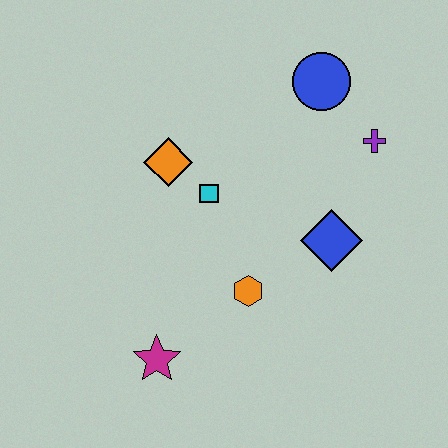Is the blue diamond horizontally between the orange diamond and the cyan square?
No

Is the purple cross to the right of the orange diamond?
Yes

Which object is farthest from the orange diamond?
The purple cross is farthest from the orange diamond.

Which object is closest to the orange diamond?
The cyan square is closest to the orange diamond.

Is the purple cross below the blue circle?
Yes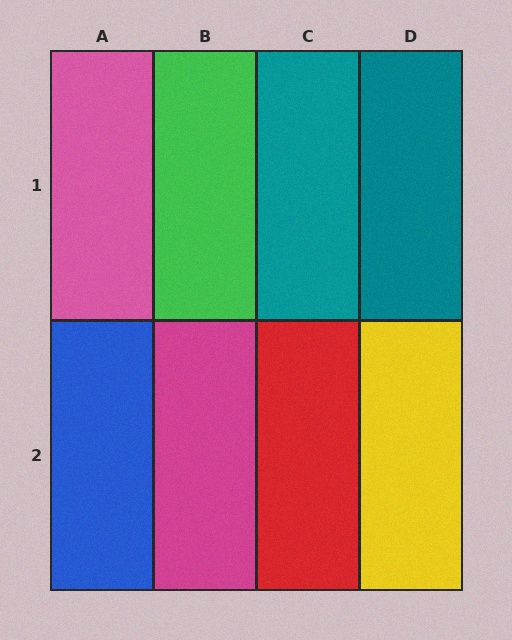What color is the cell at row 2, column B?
Magenta.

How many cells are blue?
1 cell is blue.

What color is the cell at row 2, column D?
Yellow.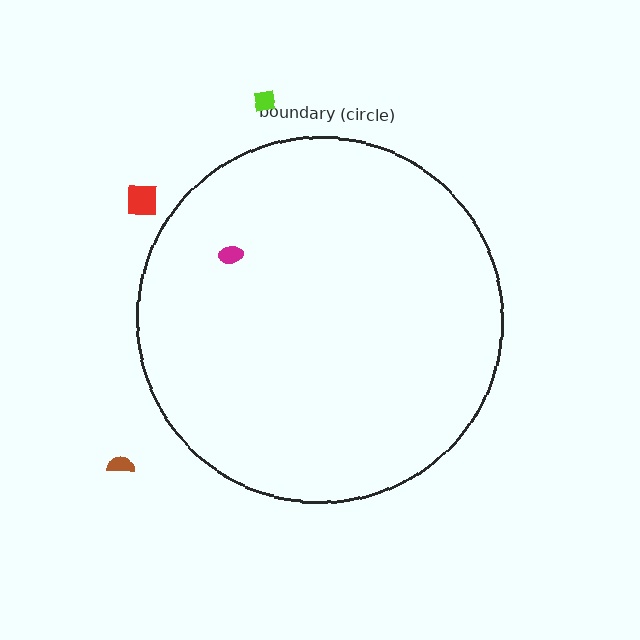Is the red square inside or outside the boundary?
Outside.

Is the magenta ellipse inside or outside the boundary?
Inside.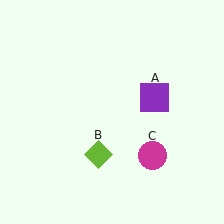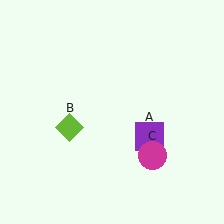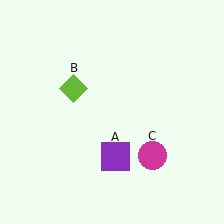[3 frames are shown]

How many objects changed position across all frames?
2 objects changed position: purple square (object A), lime diamond (object B).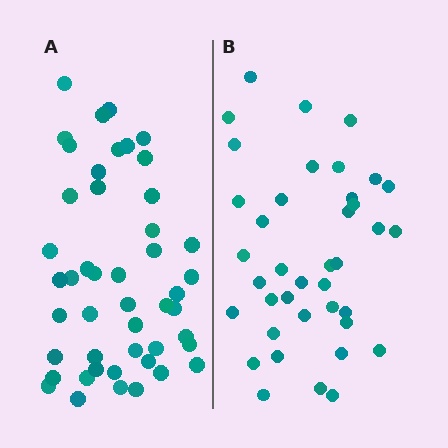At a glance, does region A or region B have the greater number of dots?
Region A (the left region) has more dots.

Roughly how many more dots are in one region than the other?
Region A has roughly 8 or so more dots than region B.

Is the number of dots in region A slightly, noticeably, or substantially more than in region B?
Region A has only slightly more — the two regions are fairly close. The ratio is roughly 1.2 to 1.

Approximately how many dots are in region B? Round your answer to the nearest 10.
About 40 dots. (The exact count is 39, which rounds to 40.)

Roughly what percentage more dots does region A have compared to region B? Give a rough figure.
About 20% more.